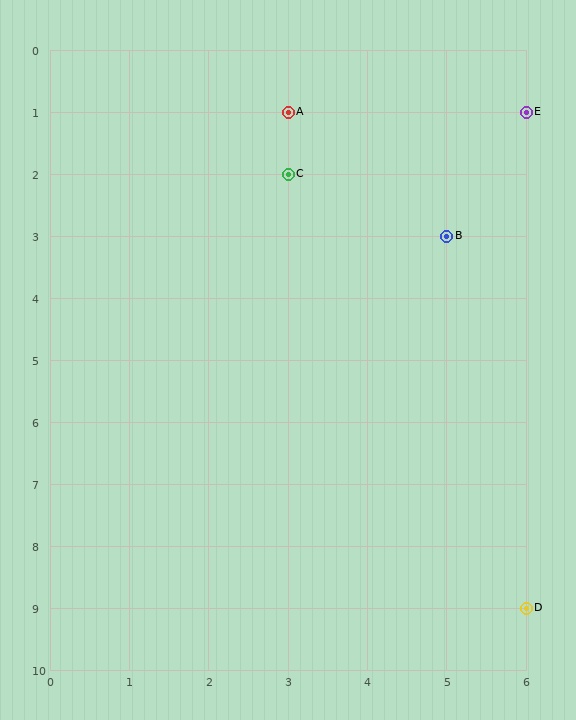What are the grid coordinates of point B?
Point B is at grid coordinates (5, 3).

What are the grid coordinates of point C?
Point C is at grid coordinates (3, 2).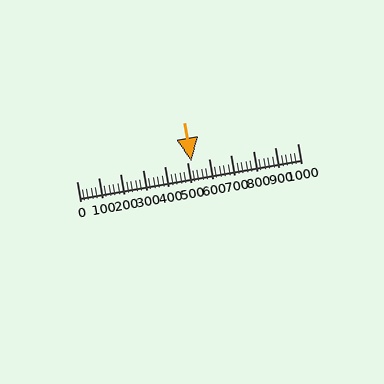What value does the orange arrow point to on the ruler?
The orange arrow points to approximately 520.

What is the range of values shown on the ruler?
The ruler shows values from 0 to 1000.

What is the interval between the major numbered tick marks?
The major tick marks are spaced 100 units apart.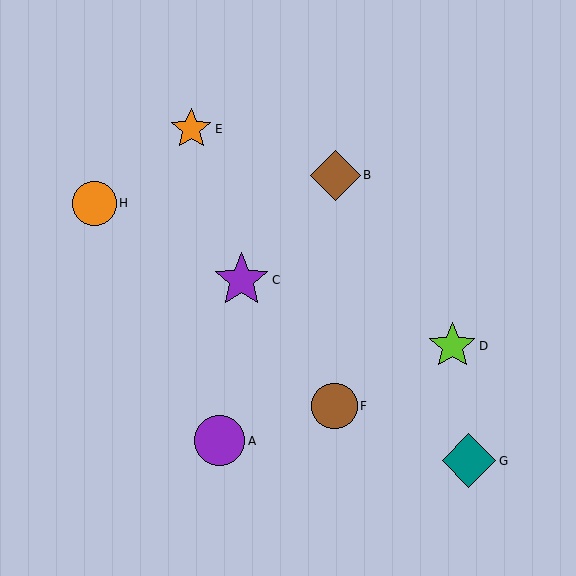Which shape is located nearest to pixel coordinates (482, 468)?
The teal diamond (labeled G) at (469, 461) is nearest to that location.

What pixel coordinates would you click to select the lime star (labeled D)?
Click at (452, 346) to select the lime star D.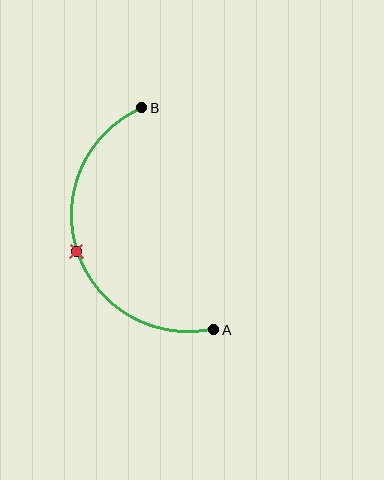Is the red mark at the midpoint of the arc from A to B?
Yes. The red mark lies on the arc at equal arc-length from both A and B — it is the arc midpoint.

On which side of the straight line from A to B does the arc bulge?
The arc bulges to the left of the straight line connecting A and B.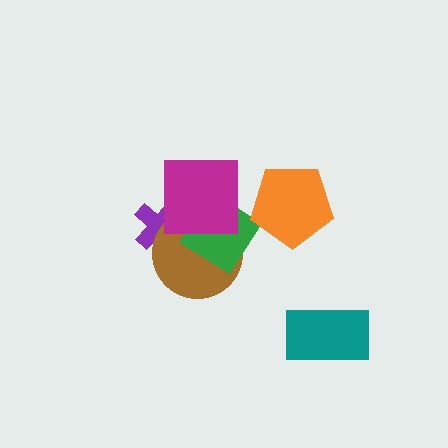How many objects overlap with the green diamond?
2 objects overlap with the green diamond.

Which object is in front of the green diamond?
The magenta square is in front of the green diamond.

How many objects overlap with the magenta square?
3 objects overlap with the magenta square.